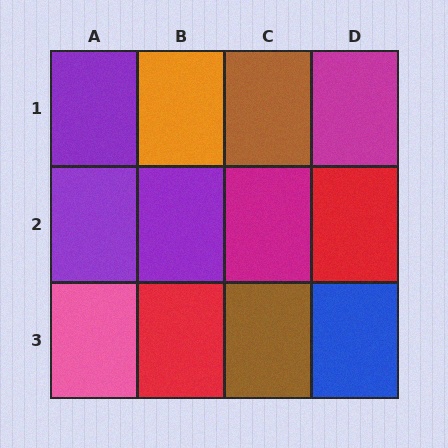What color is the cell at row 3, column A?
Pink.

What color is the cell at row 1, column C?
Brown.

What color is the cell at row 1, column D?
Magenta.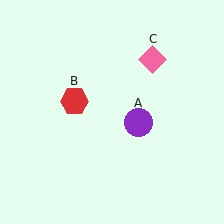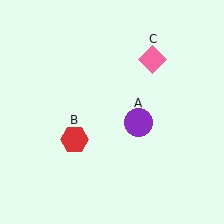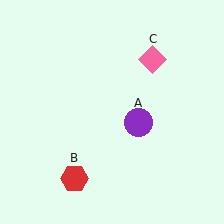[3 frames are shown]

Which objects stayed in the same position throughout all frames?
Purple circle (object A) and pink diamond (object C) remained stationary.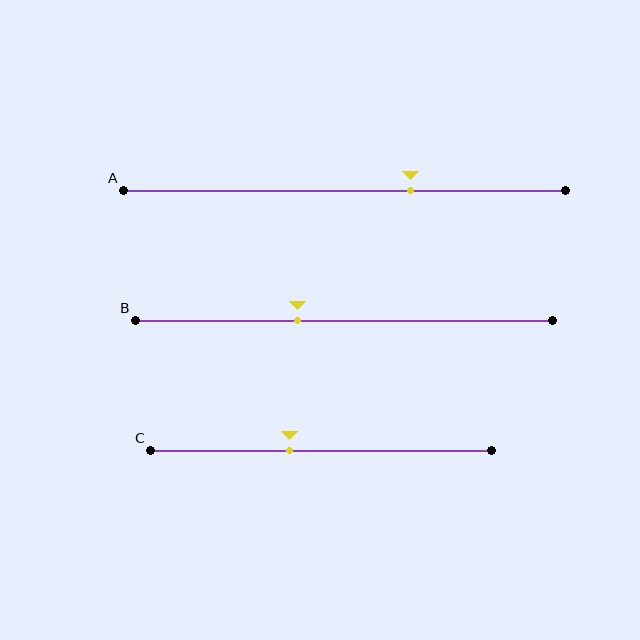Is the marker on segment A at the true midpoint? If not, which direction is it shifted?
No, the marker on segment A is shifted to the right by about 15% of the segment length.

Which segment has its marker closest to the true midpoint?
Segment C has its marker closest to the true midpoint.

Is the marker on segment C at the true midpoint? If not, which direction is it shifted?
No, the marker on segment C is shifted to the left by about 9% of the segment length.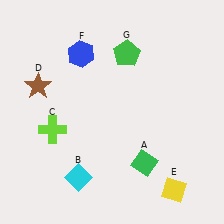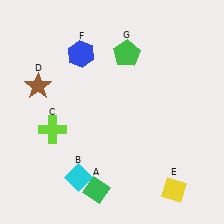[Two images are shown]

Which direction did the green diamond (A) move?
The green diamond (A) moved left.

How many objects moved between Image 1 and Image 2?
1 object moved between the two images.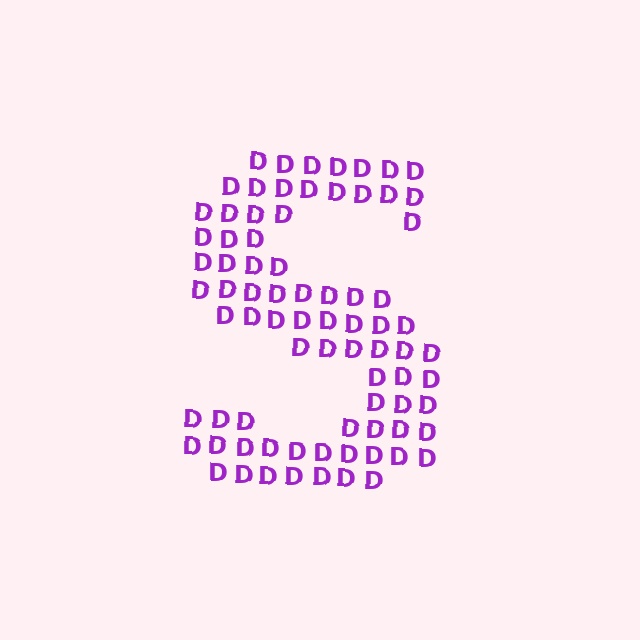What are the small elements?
The small elements are letter D's.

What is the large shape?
The large shape is the letter S.